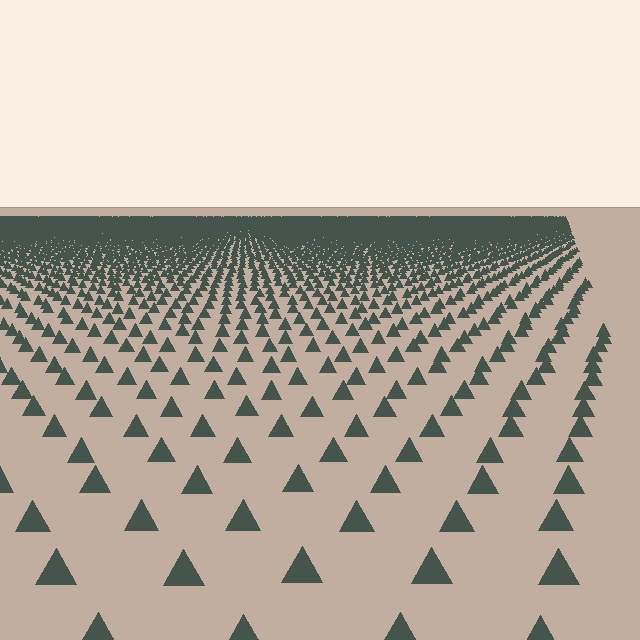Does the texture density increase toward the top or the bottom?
Density increases toward the top.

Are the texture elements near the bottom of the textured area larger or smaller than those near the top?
Larger. Near the bottom, elements are closer to the viewer and appear at a bigger on-screen size.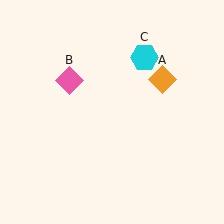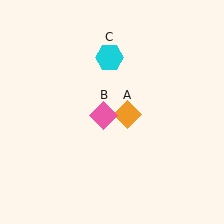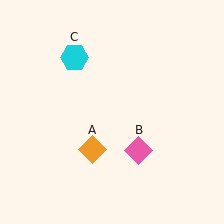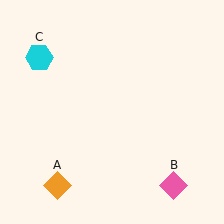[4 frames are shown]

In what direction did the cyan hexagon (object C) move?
The cyan hexagon (object C) moved left.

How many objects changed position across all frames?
3 objects changed position: orange diamond (object A), pink diamond (object B), cyan hexagon (object C).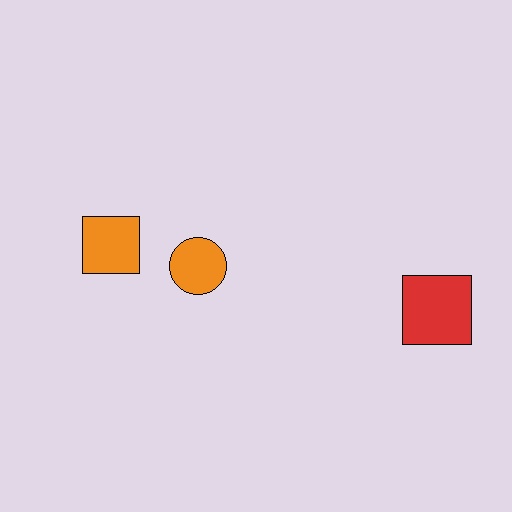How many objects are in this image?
There are 3 objects.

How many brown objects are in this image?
There are no brown objects.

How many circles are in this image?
There is 1 circle.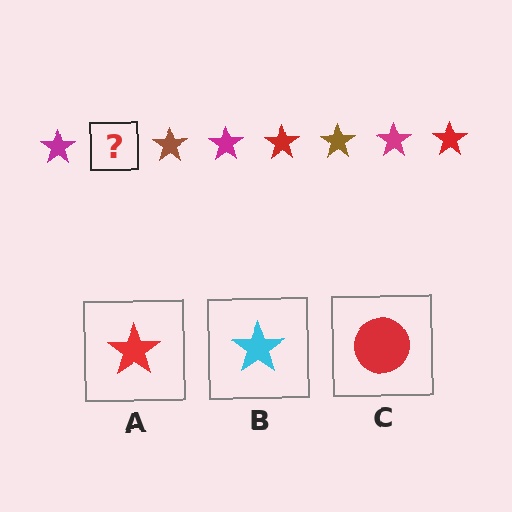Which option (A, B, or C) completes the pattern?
A.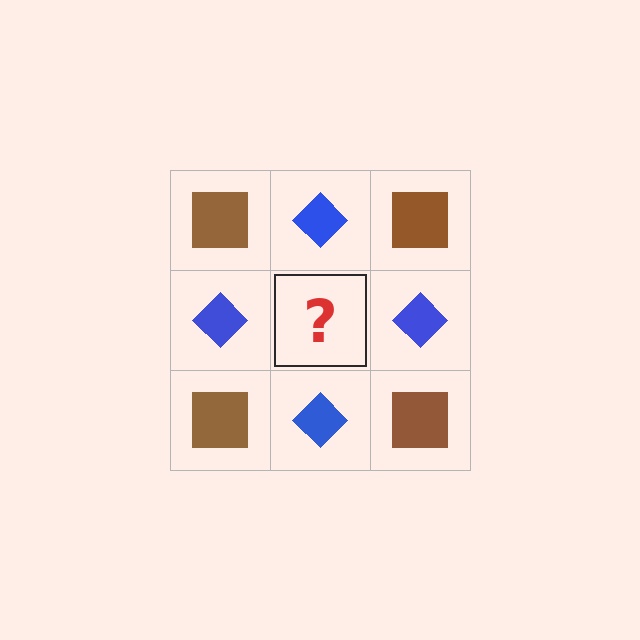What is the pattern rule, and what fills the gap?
The rule is that it alternates brown square and blue diamond in a checkerboard pattern. The gap should be filled with a brown square.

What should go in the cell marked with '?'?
The missing cell should contain a brown square.